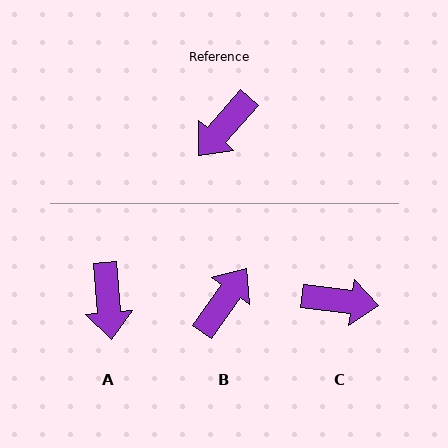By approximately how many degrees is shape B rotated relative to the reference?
Approximately 174 degrees clockwise.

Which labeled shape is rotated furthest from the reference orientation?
B, about 174 degrees away.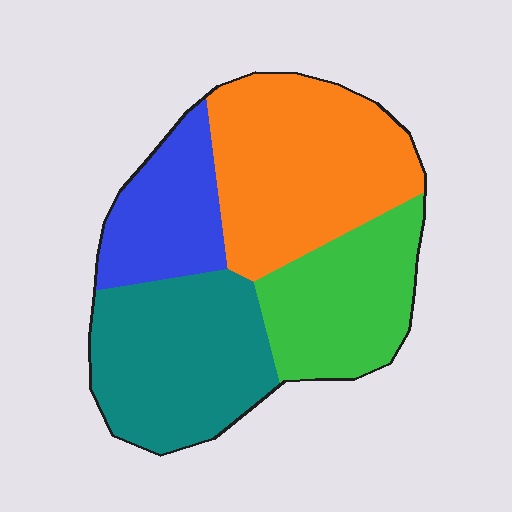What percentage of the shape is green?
Green covers 22% of the shape.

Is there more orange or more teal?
Orange.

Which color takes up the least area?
Blue, at roughly 15%.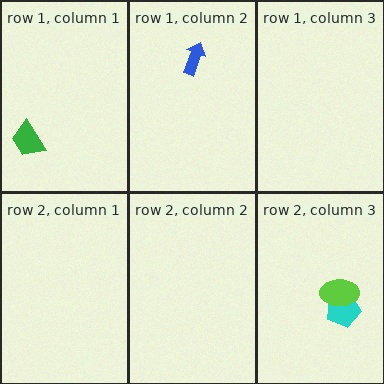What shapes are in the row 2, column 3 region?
The cyan pentagon, the lime ellipse.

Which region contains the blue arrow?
The row 1, column 2 region.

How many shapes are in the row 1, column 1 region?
1.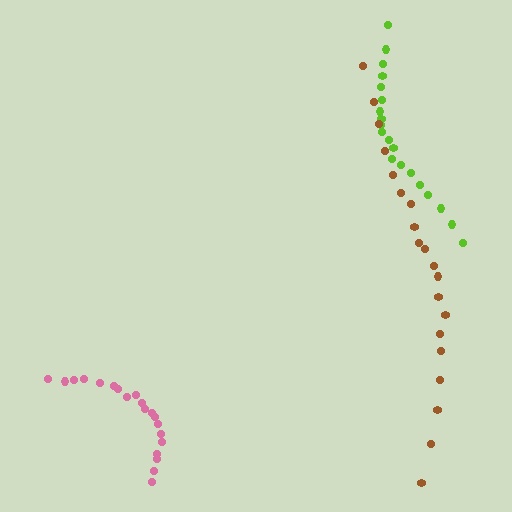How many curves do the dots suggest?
There are 3 distinct paths.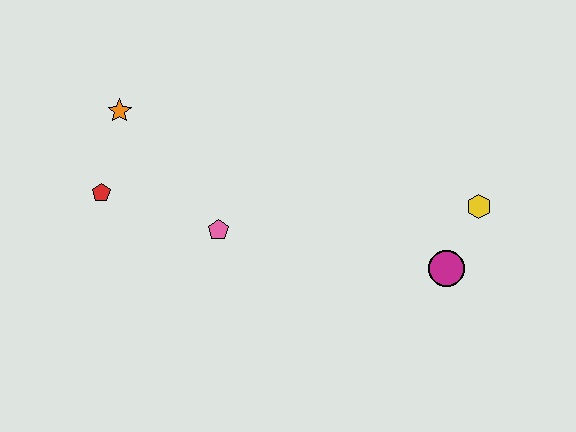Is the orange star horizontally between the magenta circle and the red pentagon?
Yes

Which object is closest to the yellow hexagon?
The magenta circle is closest to the yellow hexagon.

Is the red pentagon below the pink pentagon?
No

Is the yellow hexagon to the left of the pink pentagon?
No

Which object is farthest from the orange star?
The yellow hexagon is farthest from the orange star.